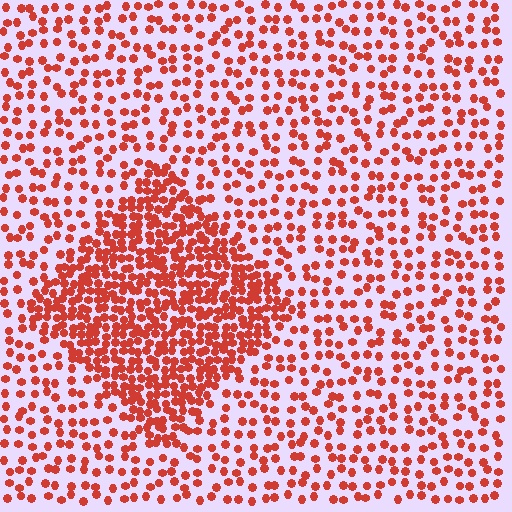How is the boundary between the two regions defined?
The boundary is defined by a change in element density (approximately 2.3x ratio). All elements are the same color, size, and shape.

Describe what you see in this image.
The image contains small red elements arranged at two different densities. A diamond-shaped region is visible where the elements are more densely packed than the surrounding area.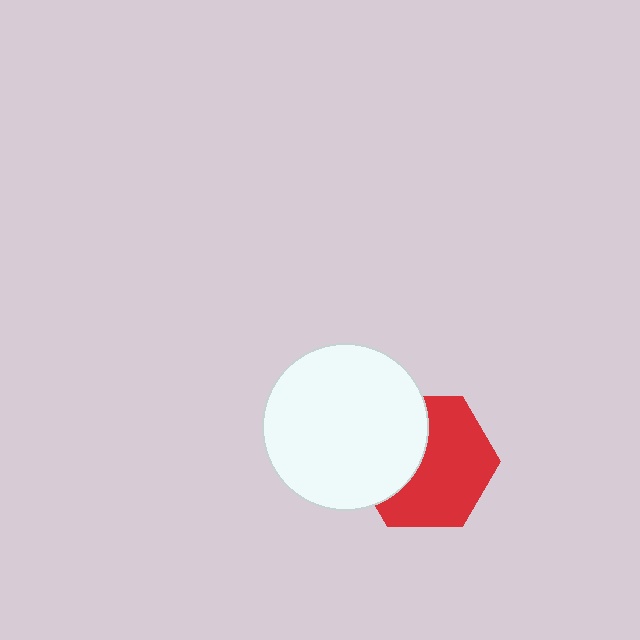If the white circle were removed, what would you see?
You would see the complete red hexagon.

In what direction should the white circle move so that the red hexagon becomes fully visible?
The white circle should move left. That is the shortest direction to clear the overlap and leave the red hexagon fully visible.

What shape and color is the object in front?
The object in front is a white circle.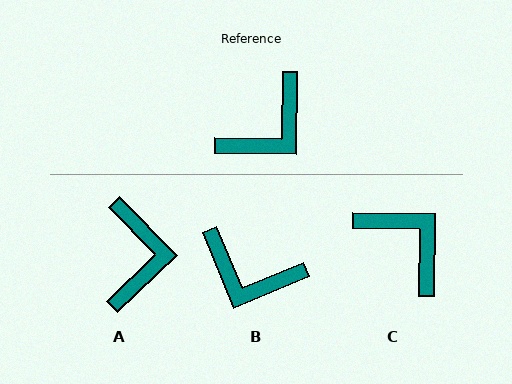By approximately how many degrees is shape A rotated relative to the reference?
Approximately 45 degrees counter-clockwise.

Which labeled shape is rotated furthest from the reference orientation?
C, about 90 degrees away.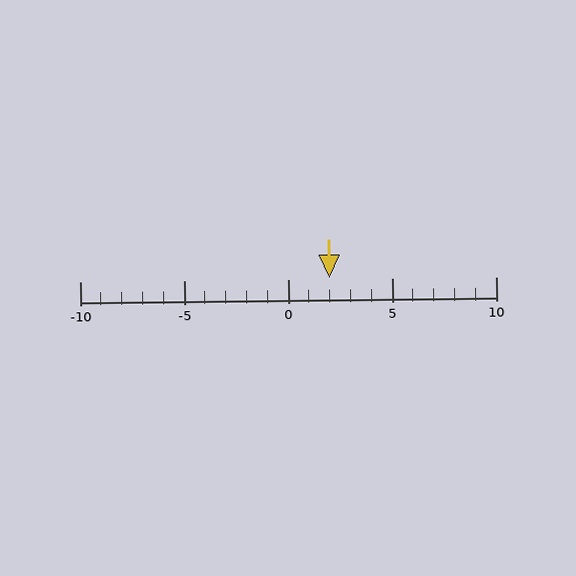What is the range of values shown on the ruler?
The ruler shows values from -10 to 10.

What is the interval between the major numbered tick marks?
The major tick marks are spaced 5 units apart.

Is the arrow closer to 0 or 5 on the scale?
The arrow is closer to 0.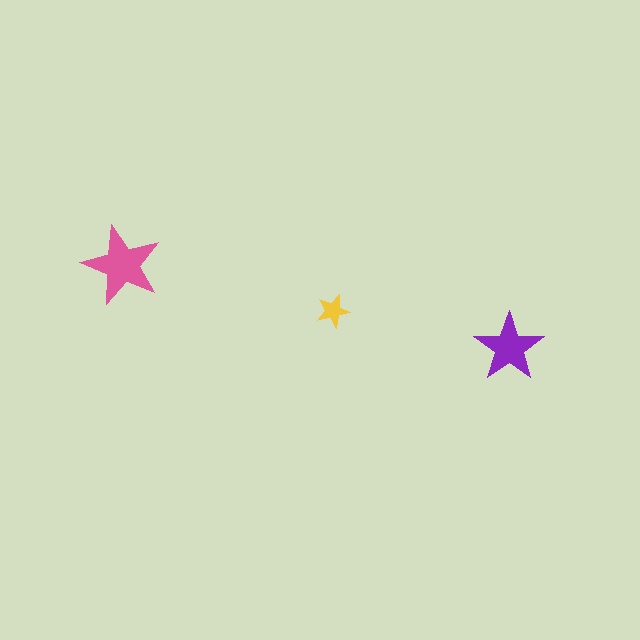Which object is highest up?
The pink star is topmost.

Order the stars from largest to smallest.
the pink one, the purple one, the yellow one.